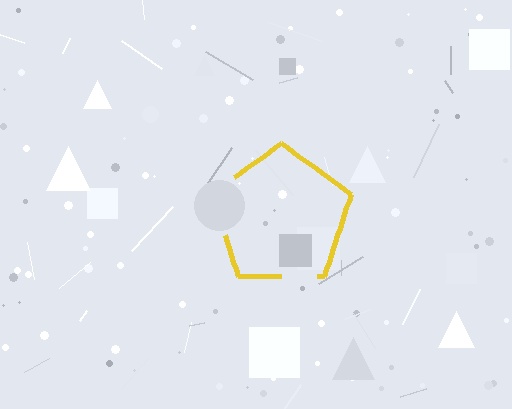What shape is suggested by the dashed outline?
The dashed outline suggests a pentagon.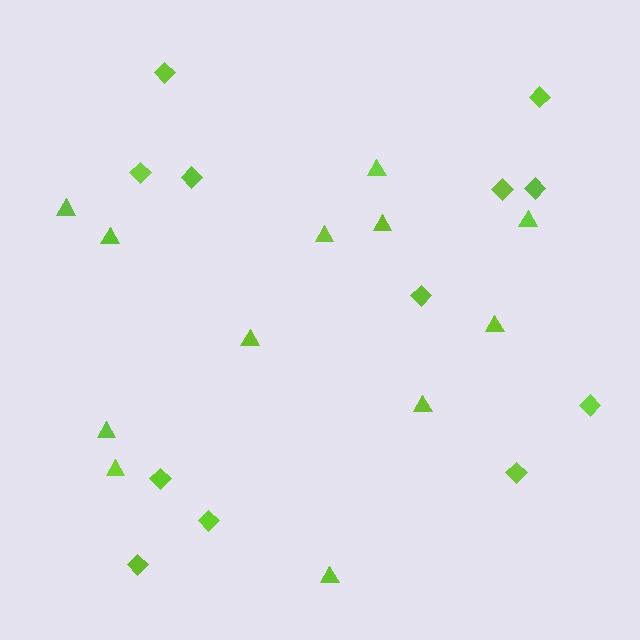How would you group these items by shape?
There are 2 groups: one group of diamonds (12) and one group of triangles (12).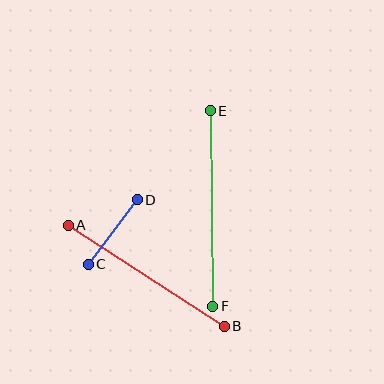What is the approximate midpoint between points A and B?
The midpoint is at approximately (146, 276) pixels.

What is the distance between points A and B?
The distance is approximately 185 pixels.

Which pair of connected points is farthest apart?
Points E and F are farthest apart.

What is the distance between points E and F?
The distance is approximately 195 pixels.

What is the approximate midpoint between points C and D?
The midpoint is at approximately (113, 232) pixels.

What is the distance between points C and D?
The distance is approximately 81 pixels.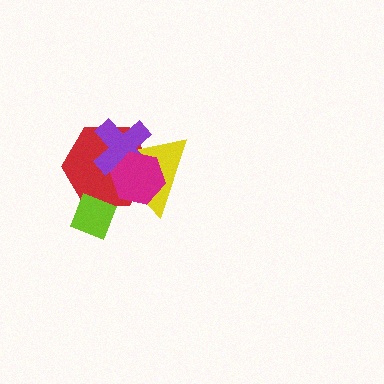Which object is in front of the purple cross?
The magenta hexagon is in front of the purple cross.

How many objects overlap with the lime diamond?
1 object overlaps with the lime diamond.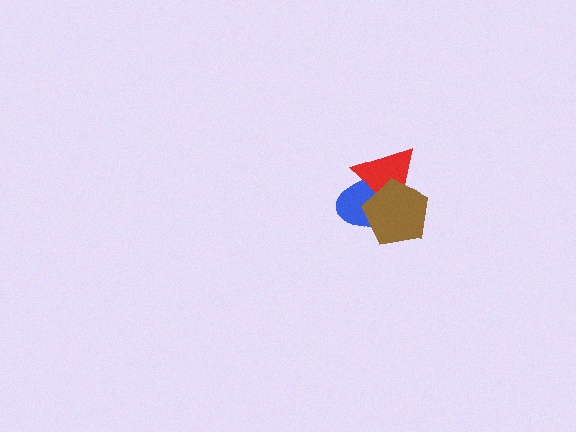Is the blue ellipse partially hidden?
Yes, it is partially covered by another shape.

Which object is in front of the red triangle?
The brown pentagon is in front of the red triangle.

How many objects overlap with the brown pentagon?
2 objects overlap with the brown pentagon.